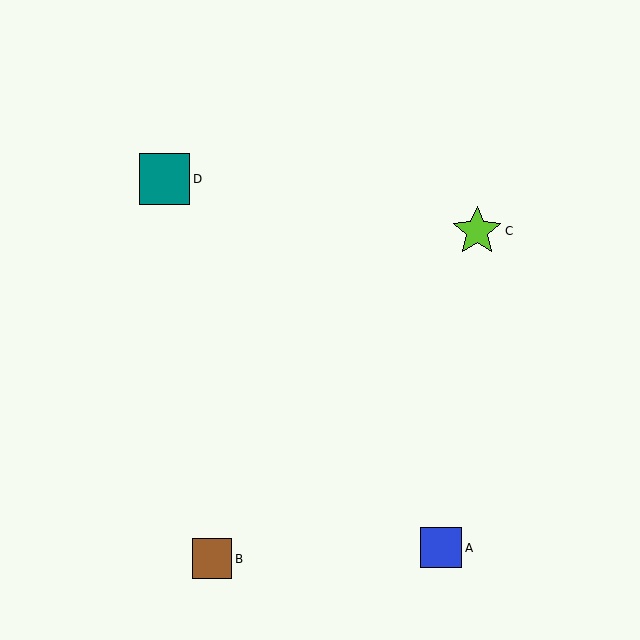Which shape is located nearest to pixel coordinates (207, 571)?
The brown square (labeled B) at (212, 559) is nearest to that location.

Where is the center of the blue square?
The center of the blue square is at (441, 548).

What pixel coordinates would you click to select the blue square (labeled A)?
Click at (441, 548) to select the blue square A.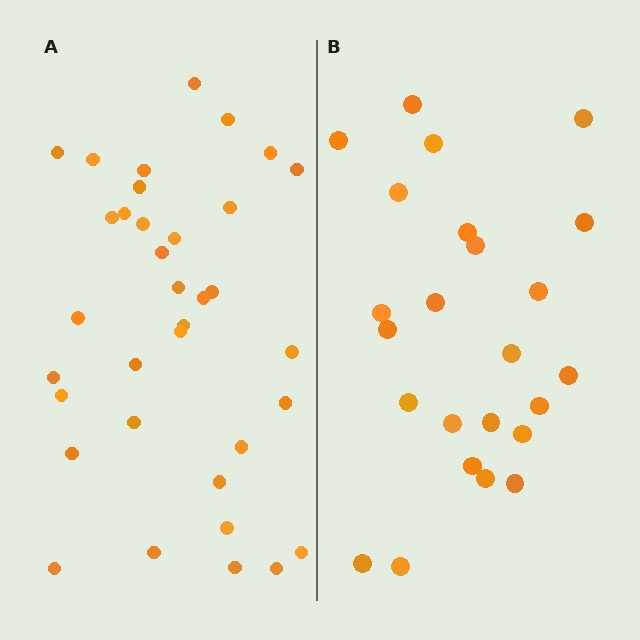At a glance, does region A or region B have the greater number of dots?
Region A (the left region) has more dots.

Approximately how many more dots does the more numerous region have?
Region A has roughly 12 or so more dots than region B.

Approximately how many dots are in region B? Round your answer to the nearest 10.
About 20 dots. (The exact count is 24, which rounds to 20.)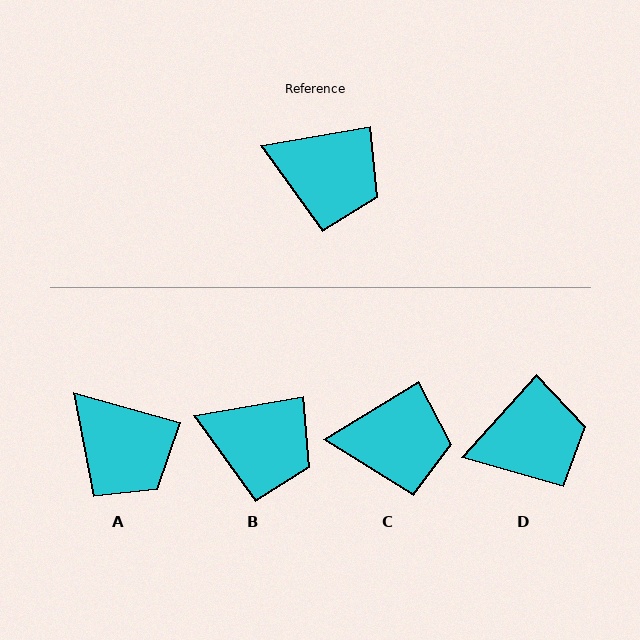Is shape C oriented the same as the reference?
No, it is off by about 22 degrees.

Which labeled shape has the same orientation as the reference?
B.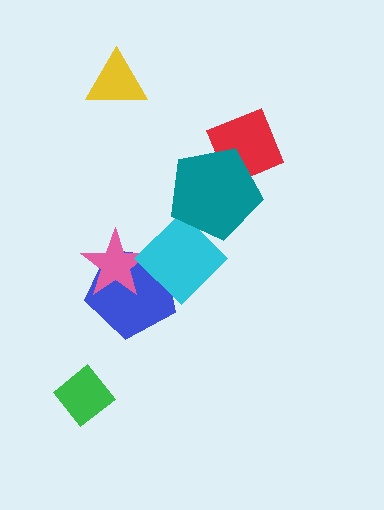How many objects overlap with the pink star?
2 objects overlap with the pink star.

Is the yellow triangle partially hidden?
No, no other shape covers it.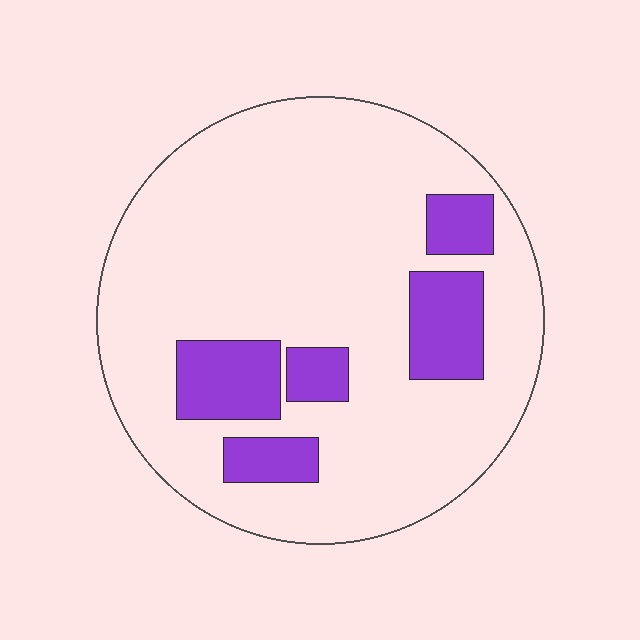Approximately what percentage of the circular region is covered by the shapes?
Approximately 20%.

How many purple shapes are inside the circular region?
5.